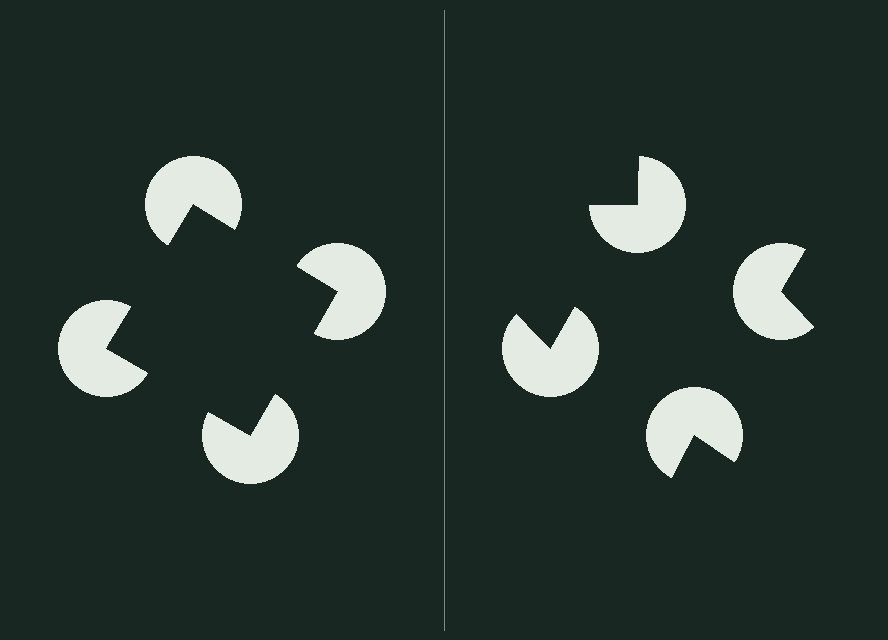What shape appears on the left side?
An illusory square.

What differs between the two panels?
The pac-man discs are positioned identically on both sides; only the wedge orientations differ. On the left they align to a square; on the right they are misaligned.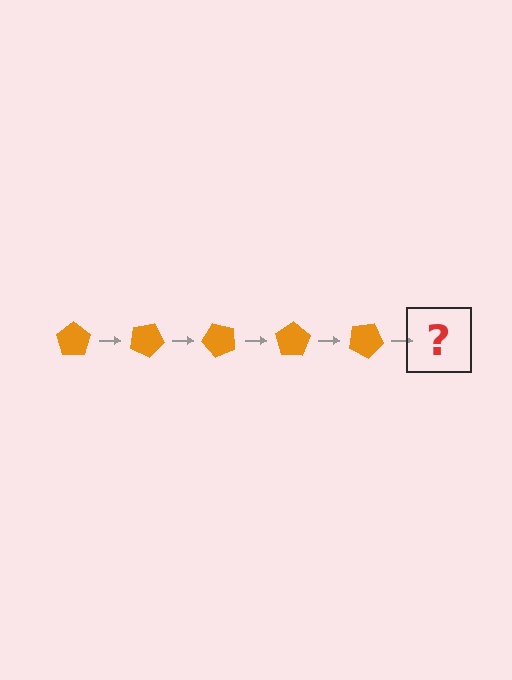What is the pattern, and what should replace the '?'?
The pattern is that the pentagon rotates 25 degrees each step. The '?' should be an orange pentagon rotated 125 degrees.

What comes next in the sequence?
The next element should be an orange pentagon rotated 125 degrees.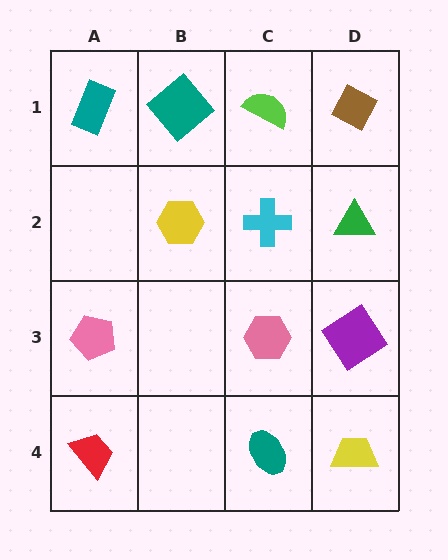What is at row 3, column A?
A pink pentagon.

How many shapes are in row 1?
4 shapes.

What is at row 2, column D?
A green triangle.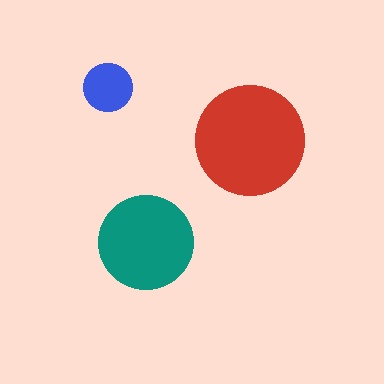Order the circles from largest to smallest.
the red one, the teal one, the blue one.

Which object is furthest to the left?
The blue circle is leftmost.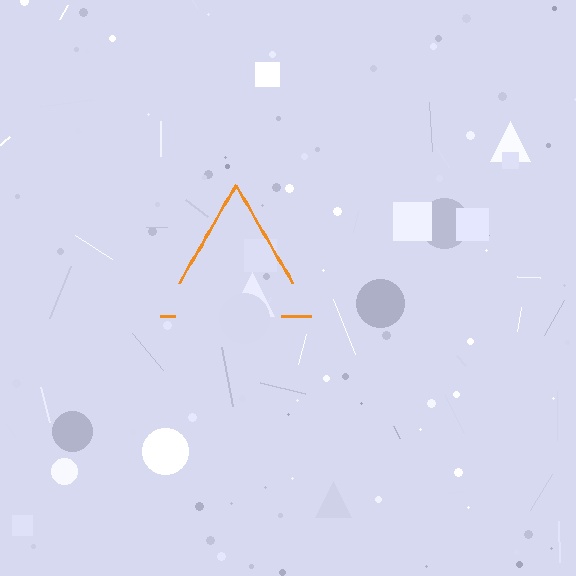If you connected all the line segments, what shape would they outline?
They would outline a triangle.